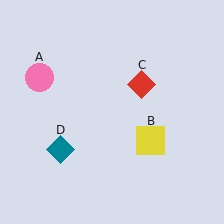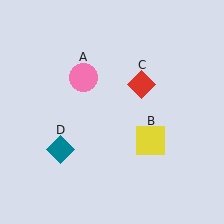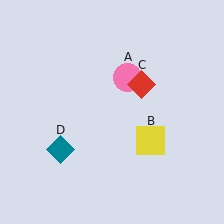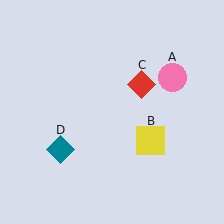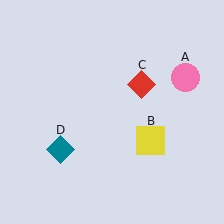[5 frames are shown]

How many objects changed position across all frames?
1 object changed position: pink circle (object A).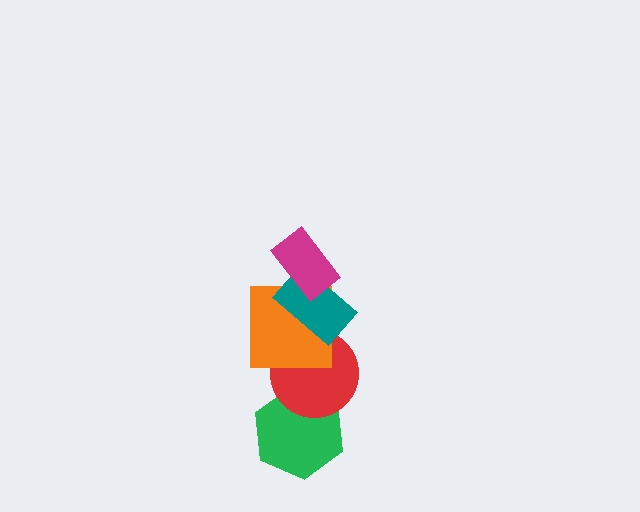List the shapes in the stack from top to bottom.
From top to bottom: the magenta rectangle, the teal rectangle, the orange square, the red circle, the green hexagon.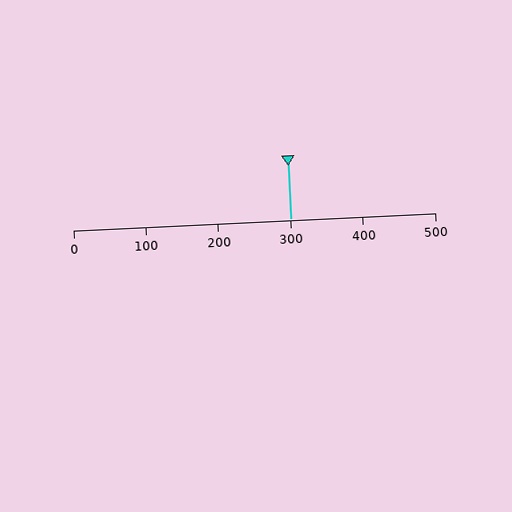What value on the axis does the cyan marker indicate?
The marker indicates approximately 300.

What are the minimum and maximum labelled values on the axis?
The axis runs from 0 to 500.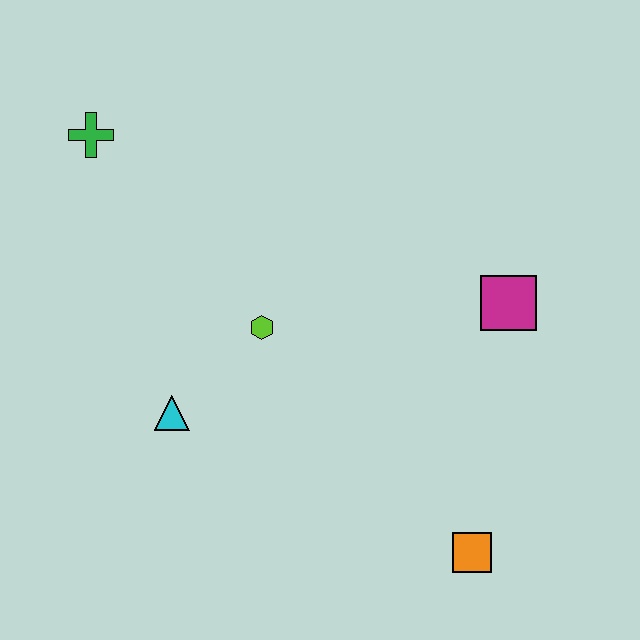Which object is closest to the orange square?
The magenta square is closest to the orange square.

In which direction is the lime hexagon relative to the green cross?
The lime hexagon is below the green cross.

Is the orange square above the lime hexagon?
No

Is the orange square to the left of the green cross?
No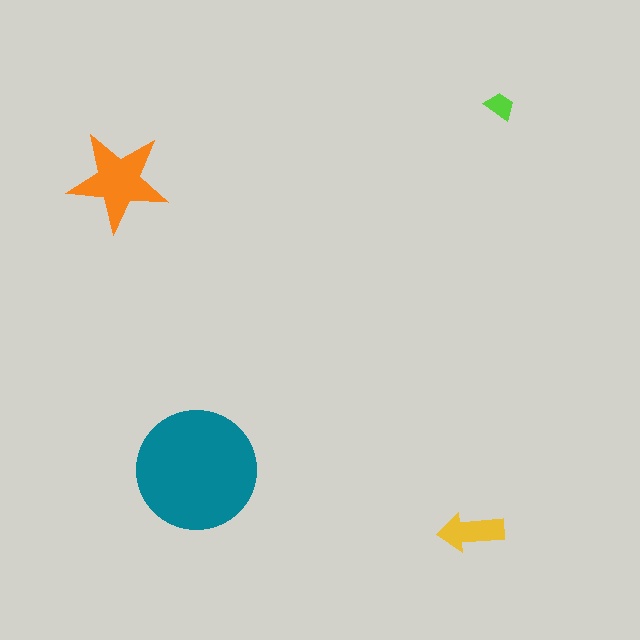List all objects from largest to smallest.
The teal circle, the orange star, the yellow arrow, the lime trapezoid.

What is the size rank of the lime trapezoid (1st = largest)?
4th.